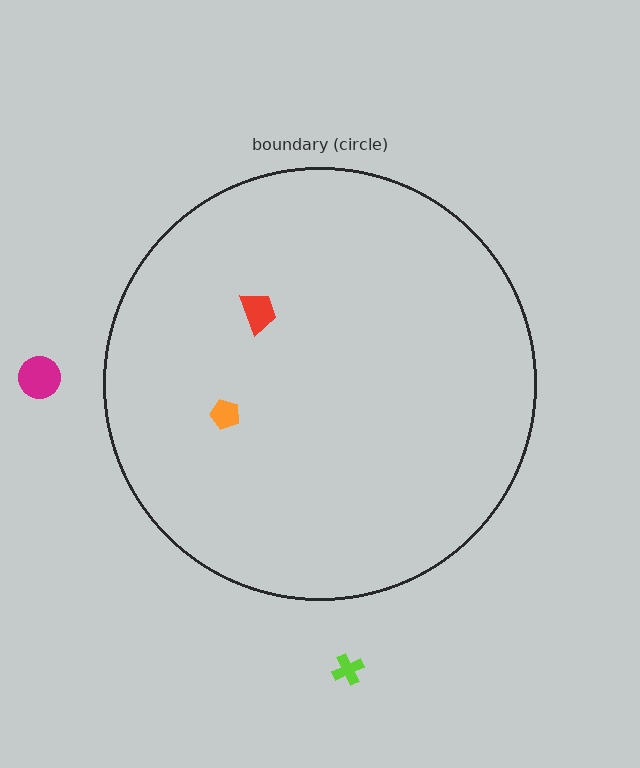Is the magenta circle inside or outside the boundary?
Outside.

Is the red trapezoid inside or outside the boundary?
Inside.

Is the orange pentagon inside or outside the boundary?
Inside.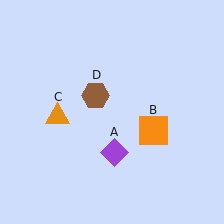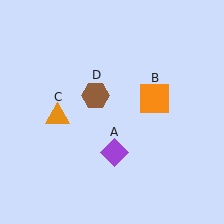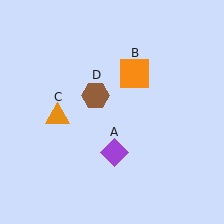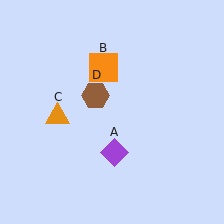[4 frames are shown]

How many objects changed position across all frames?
1 object changed position: orange square (object B).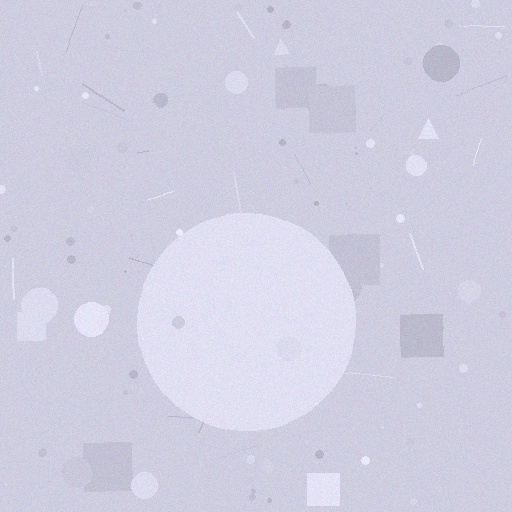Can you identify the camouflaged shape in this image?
The camouflaged shape is a circle.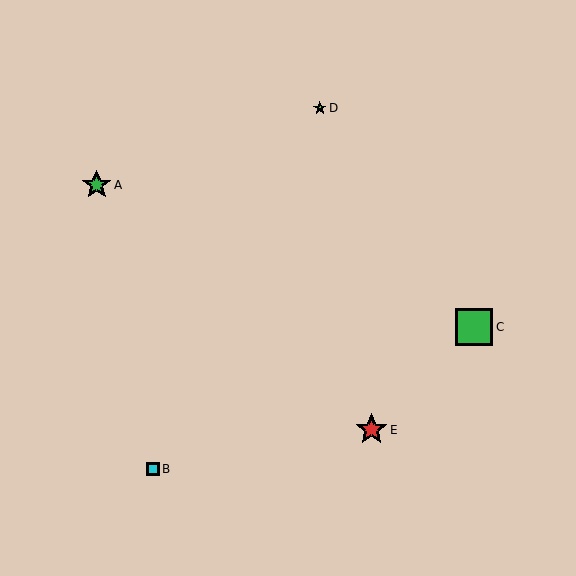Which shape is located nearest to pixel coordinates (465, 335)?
The green square (labeled C) at (474, 327) is nearest to that location.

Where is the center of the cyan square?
The center of the cyan square is at (153, 469).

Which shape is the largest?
The green square (labeled C) is the largest.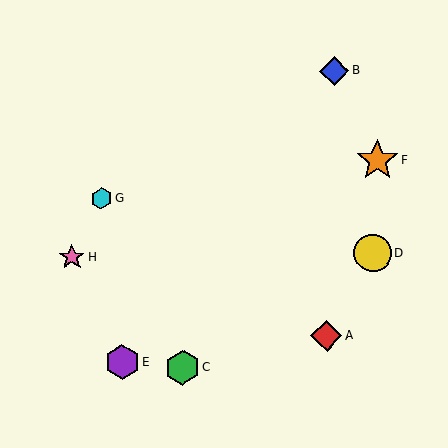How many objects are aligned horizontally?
2 objects (D, H) are aligned horizontally.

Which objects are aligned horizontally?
Objects D, H are aligned horizontally.